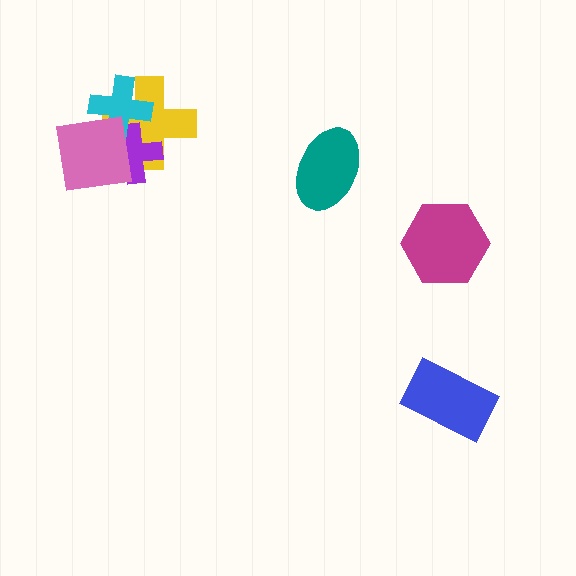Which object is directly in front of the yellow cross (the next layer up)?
The purple cross is directly in front of the yellow cross.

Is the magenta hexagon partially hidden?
No, no other shape covers it.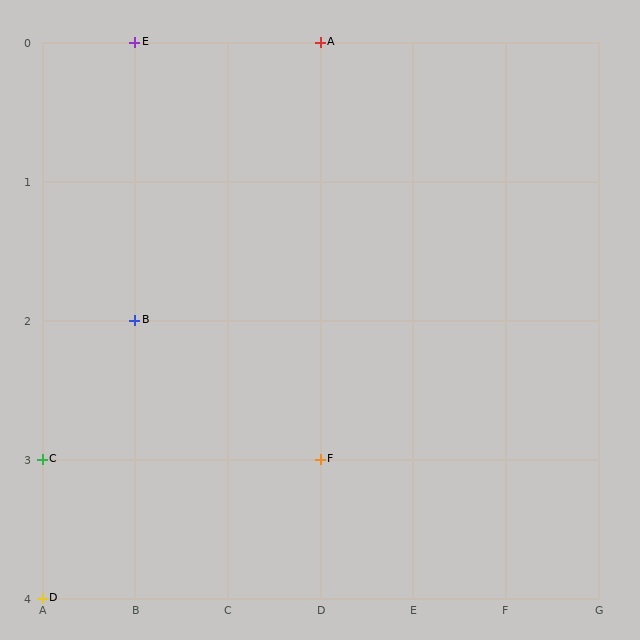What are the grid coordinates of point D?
Point D is at grid coordinates (A, 4).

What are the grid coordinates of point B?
Point B is at grid coordinates (B, 2).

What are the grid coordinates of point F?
Point F is at grid coordinates (D, 3).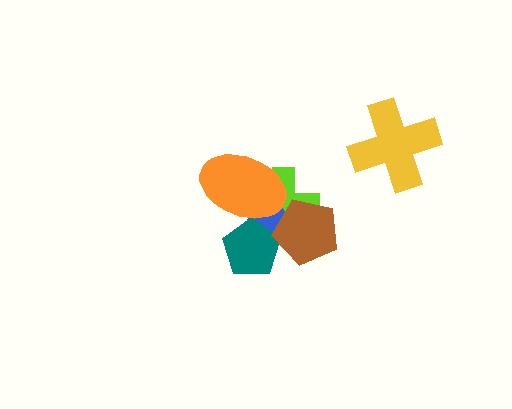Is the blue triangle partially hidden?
Yes, it is partially covered by another shape.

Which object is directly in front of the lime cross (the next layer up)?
The blue triangle is directly in front of the lime cross.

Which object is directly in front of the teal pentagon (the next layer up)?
The brown pentagon is directly in front of the teal pentagon.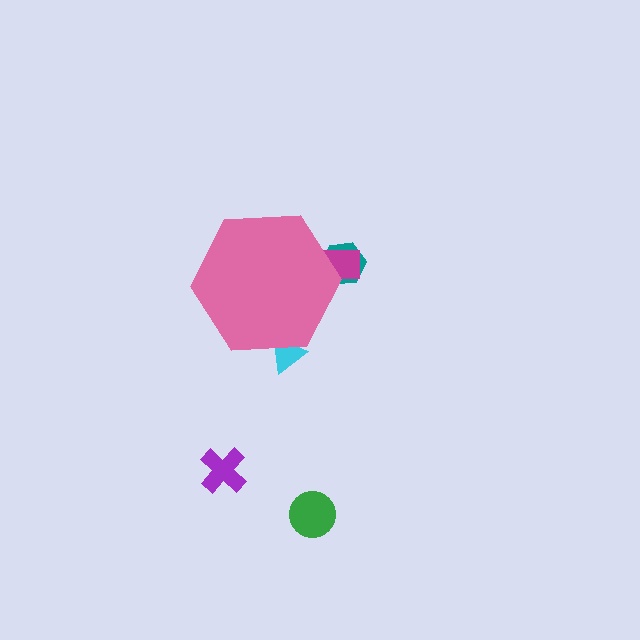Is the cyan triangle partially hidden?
Yes, the cyan triangle is partially hidden behind the pink hexagon.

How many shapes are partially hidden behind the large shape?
3 shapes are partially hidden.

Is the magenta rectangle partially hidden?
Yes, the magenta rectangle is partially hidden behind the pink hexagon.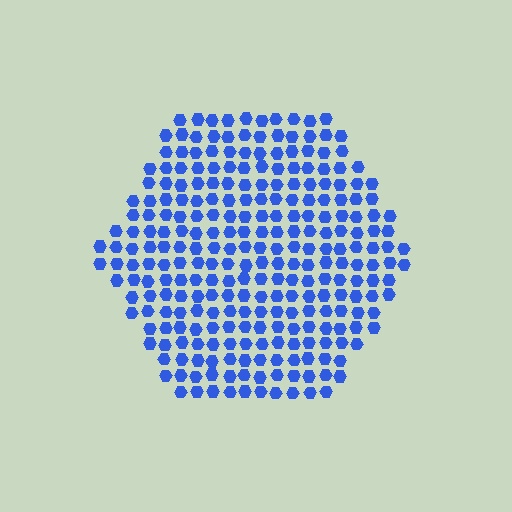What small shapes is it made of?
It is made of small hexagons.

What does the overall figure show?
The overall figure shows a hexagon.